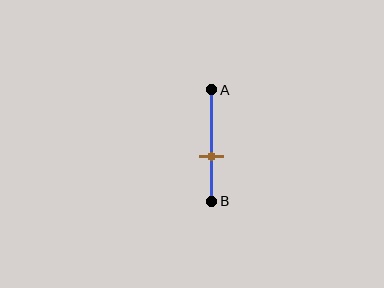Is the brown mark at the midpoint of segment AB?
No, the mark is at about 60% from A, not at the 50% midpoint.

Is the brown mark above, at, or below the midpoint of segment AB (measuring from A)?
The brown mark is below the midpoint of segment AB.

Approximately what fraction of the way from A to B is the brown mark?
The brown mark is approximately 60% of the way from A to B.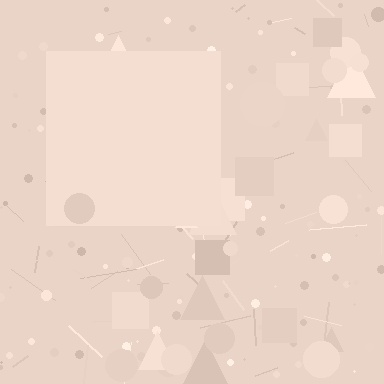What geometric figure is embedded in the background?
A square is embedded in the background.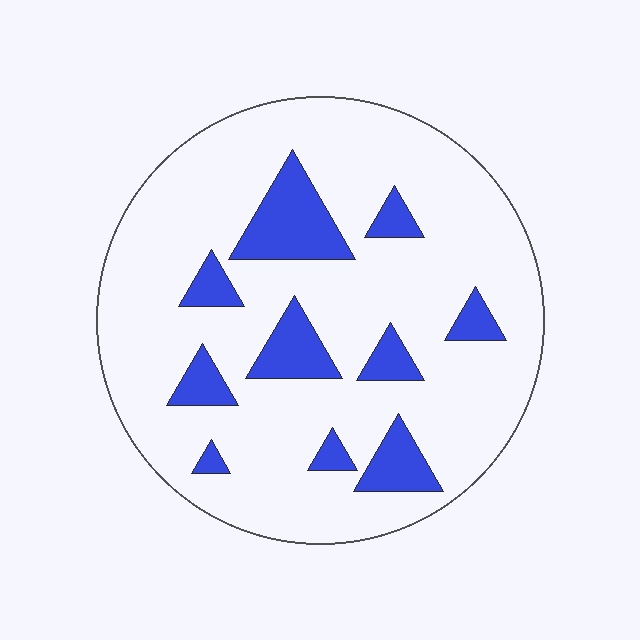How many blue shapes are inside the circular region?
10.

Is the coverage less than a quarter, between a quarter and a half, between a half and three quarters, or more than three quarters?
Less than a quarter.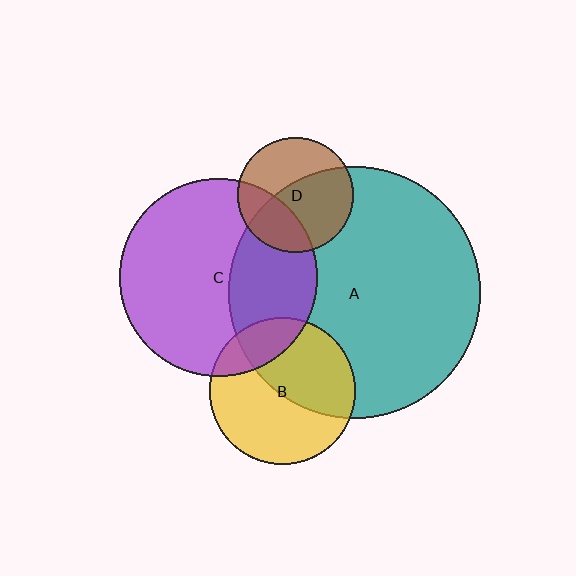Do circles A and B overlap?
Yes.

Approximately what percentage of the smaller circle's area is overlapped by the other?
Approximately 45%.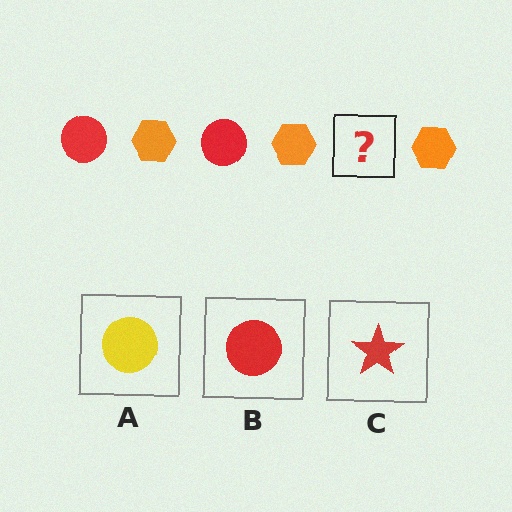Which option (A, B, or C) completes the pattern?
B.